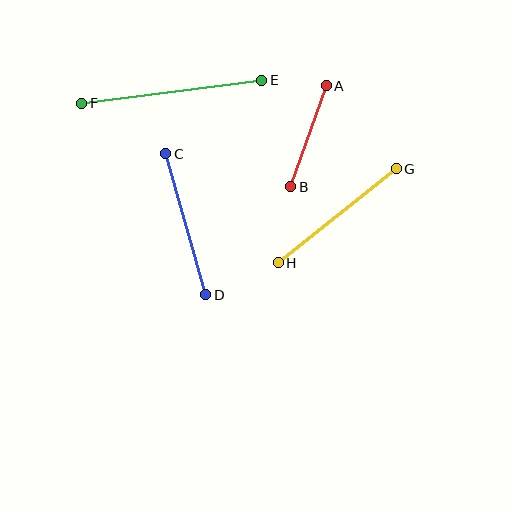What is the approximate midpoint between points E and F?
The midpoint is at approximately (172, 92) pixels.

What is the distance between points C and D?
The distance is approximately 146 pixels.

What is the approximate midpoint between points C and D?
The midpoint is at approximately (185, 224) pixels.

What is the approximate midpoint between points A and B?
The midpoint is at approximately (308, 136) pixels.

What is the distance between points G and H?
The distance is approximately 151 pixels.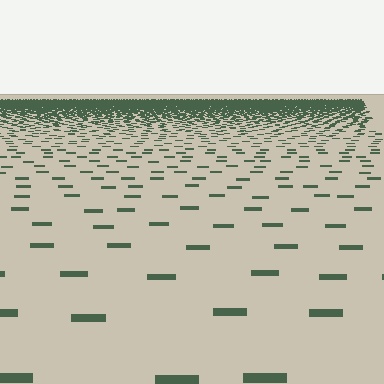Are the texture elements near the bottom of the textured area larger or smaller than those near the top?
Larger. Near the bottom, elements are closer to the viewer and appear at a bigger on-screen size.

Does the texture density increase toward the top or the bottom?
Density increases toward the top.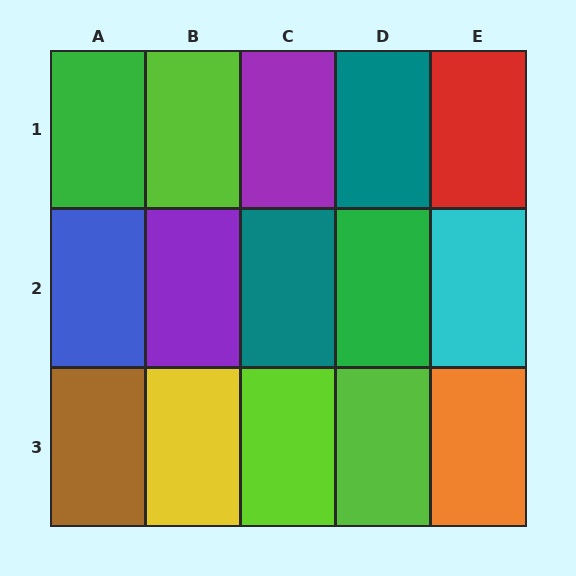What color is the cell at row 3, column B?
Yellow.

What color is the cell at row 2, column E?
Cyan.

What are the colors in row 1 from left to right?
Green, lime, purple, teal, red.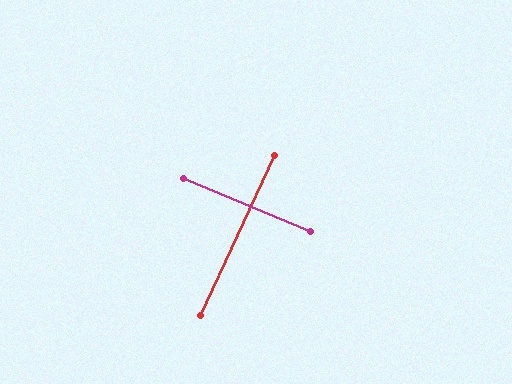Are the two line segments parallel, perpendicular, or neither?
Perpendicular — they meet at approximately 88°.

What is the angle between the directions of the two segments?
Approximately 88 degrees.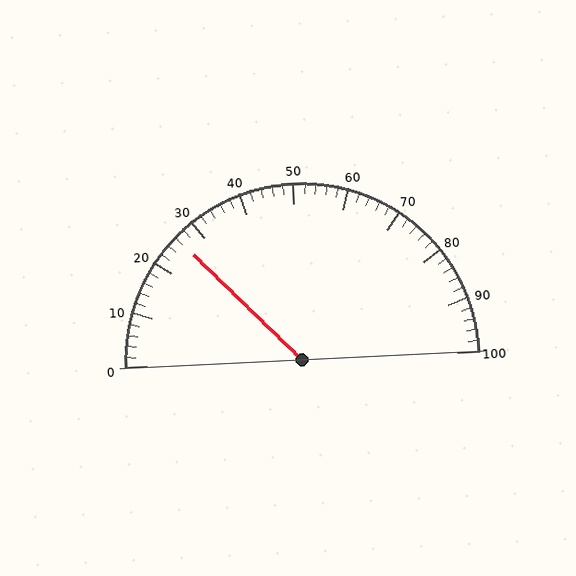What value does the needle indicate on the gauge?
The needle indicates approximately 26.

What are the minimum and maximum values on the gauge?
The gauge ranges from 0 to 100.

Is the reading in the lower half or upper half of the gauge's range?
The reading is in the lower half of the range (0 to 100).